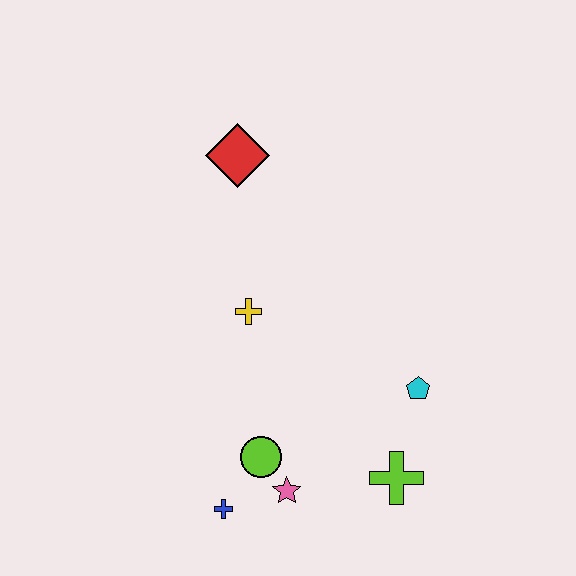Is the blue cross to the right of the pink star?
No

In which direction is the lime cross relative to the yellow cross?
The lime cross is below the yellow cross.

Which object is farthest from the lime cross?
The red diamond is farthest from the lime cross.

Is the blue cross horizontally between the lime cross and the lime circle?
No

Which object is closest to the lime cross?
The cyan pentagon is closest to the lime cross.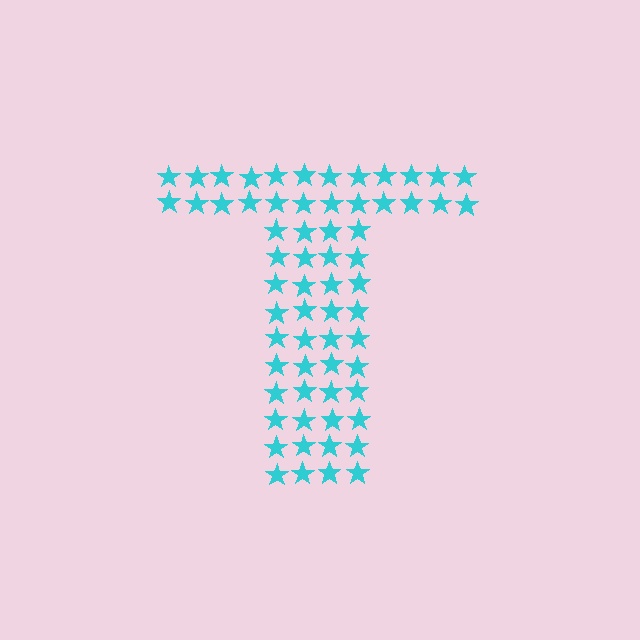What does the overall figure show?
The overall figure shows the letter T.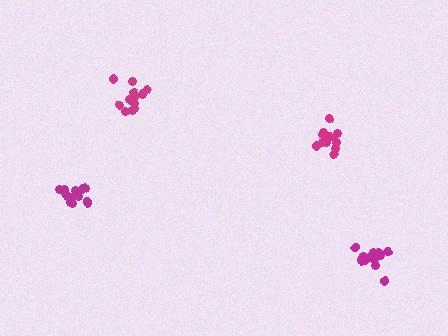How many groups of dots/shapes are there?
There are 4 groups.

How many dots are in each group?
Group 1: 14 dots, Group 2: 14 dots, Group 3: 13 dots, Group 4: 13 dots (54 total).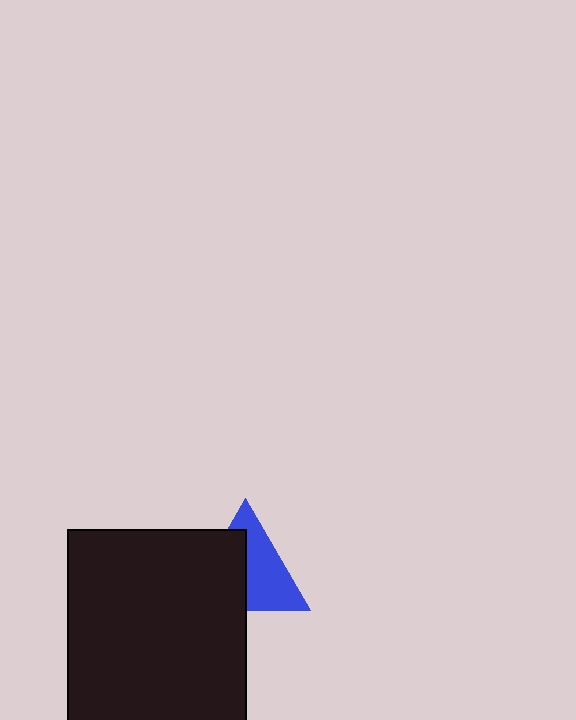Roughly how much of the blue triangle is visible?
About half of it is visible (roughly 52%).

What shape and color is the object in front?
The object in front is a black rectangle.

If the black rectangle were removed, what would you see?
You would see the complete blue triangle.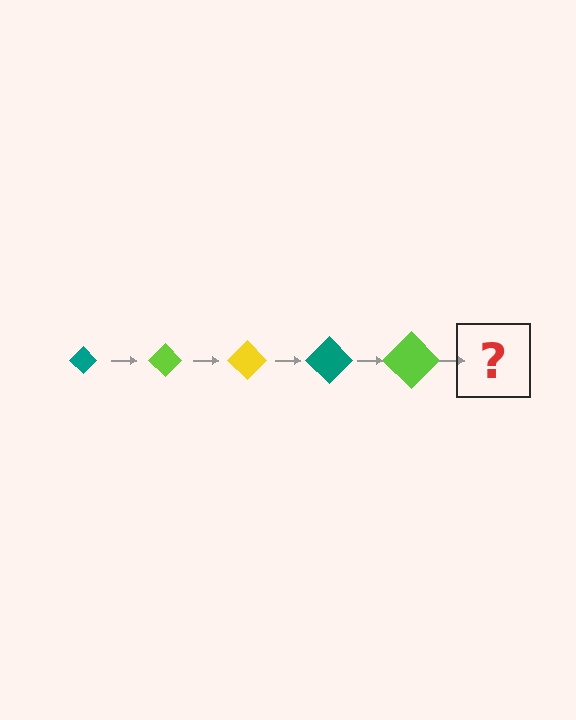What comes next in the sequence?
The next element should be a yellow diamond, larger than the previous one.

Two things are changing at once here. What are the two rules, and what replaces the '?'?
The two rules are that the diamond grows larger each step and the color cycles through teal, lime, and yellow. The '?' should be a yellow diamond, larger than the previous one.